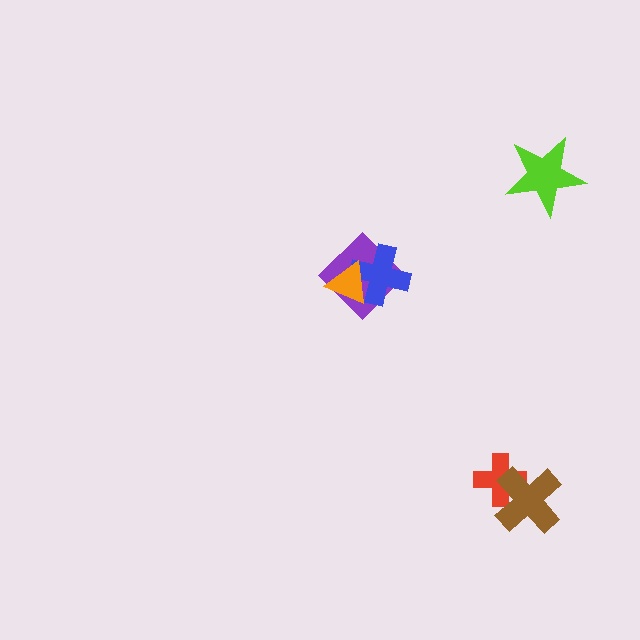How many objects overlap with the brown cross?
1 object overlaps with the brown cross.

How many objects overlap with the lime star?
0 objects overlap with the lime star.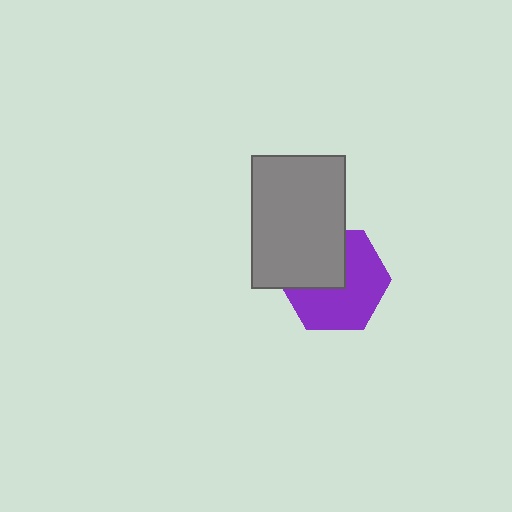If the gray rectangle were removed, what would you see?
You would see the complete purple hexagon.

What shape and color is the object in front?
The object in front is a gray rectangle.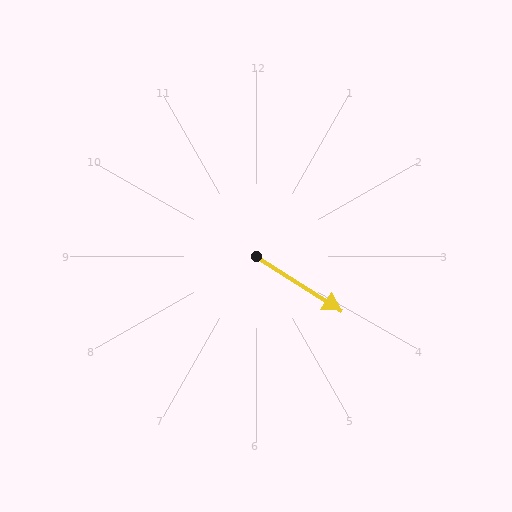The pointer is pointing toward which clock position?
Roughly 4 o'clock.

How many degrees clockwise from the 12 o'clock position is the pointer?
Approximately 123 degrees.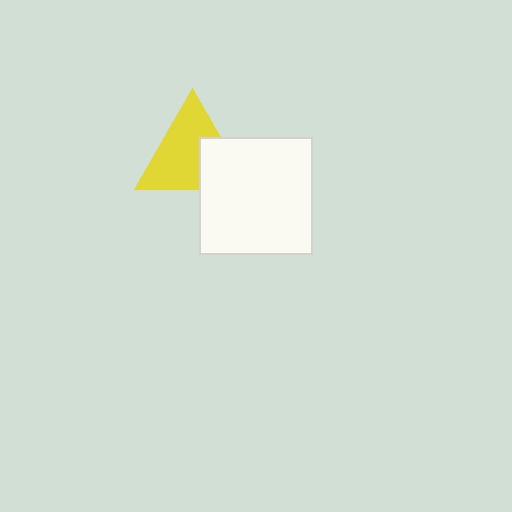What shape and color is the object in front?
The object in front is a white rectangle.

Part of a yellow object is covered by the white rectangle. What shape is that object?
It is a triangle.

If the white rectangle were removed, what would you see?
You would see the complete yellow triangle.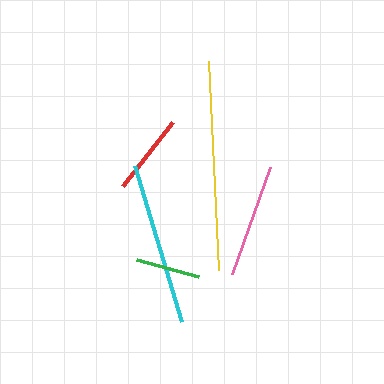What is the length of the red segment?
The red segment is approximately 81 pixels long.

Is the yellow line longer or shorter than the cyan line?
The yellow line is longer than the cyan line.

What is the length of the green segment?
The green segment is approximately 65 pixels long.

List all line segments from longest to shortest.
From longest to shortest: yellow, cyan, pink, red, green.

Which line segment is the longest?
The yellow line is the longest at approximately 209 pixels.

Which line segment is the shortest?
The green line is the shortest at approximately 65 pixels.